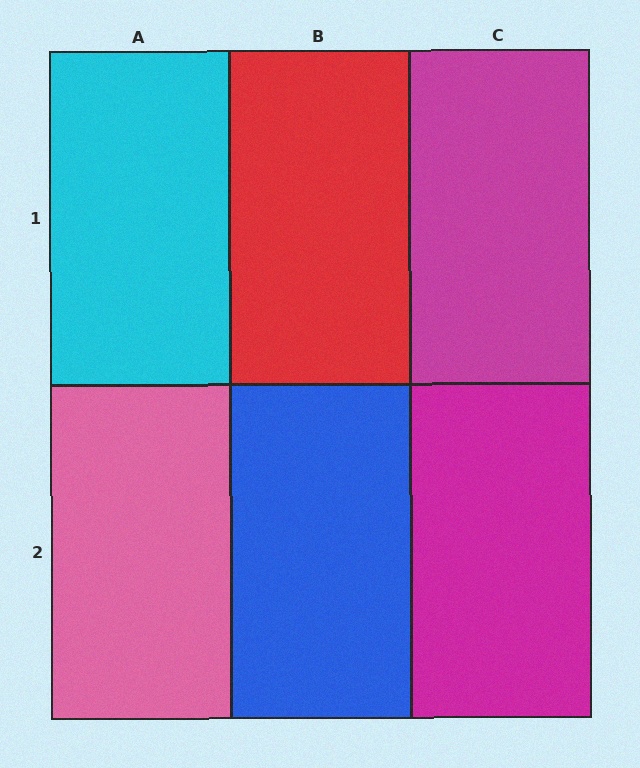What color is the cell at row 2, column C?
Magenta.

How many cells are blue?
1 cell is blue.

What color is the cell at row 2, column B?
Blue.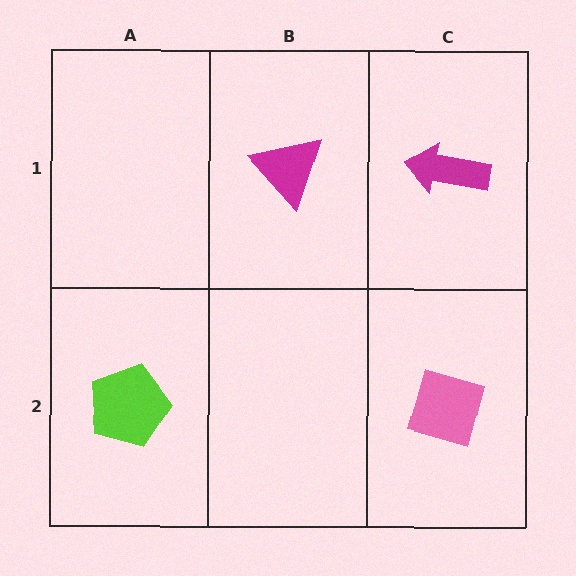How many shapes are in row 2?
2 shapes.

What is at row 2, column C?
A pink diamond.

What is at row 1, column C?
A magenta arrow.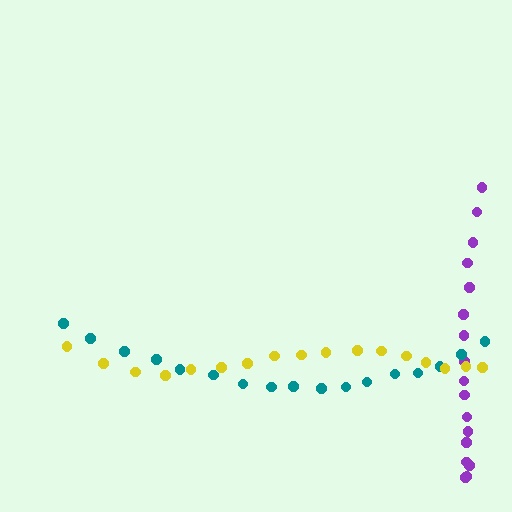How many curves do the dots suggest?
There are 3 distinct paths.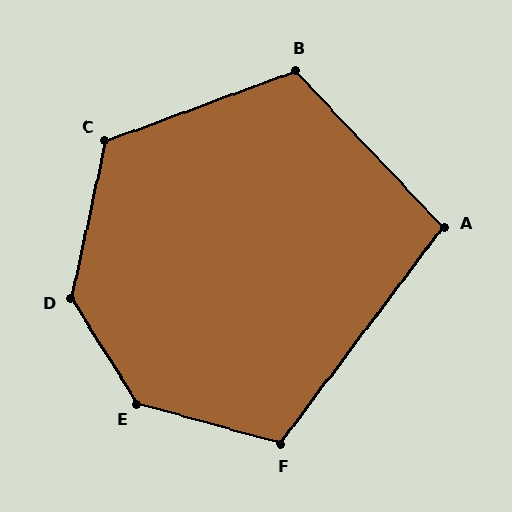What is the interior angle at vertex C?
Approximately 123 degrees (obtuse).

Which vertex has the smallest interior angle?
A, at approximately 100 degrees.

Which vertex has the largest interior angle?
E, at approximately 138 degrees.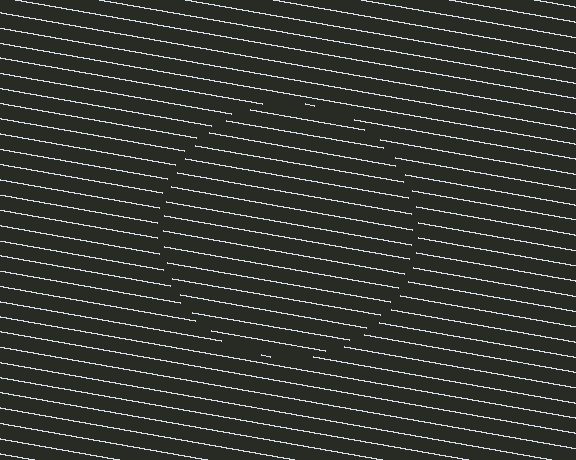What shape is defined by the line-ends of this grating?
An illusory circle. The interior of the shape contains the same grating, shifted by half a period — the contour is defined by the phase discontinuity where line-ends from the inner and outer gratings abut.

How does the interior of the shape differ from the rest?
The interior of the shape contains the same grating, shifted by half a period — the contour is defined by the phase discontinuity where line-ends from the inner and outer gratings abut.